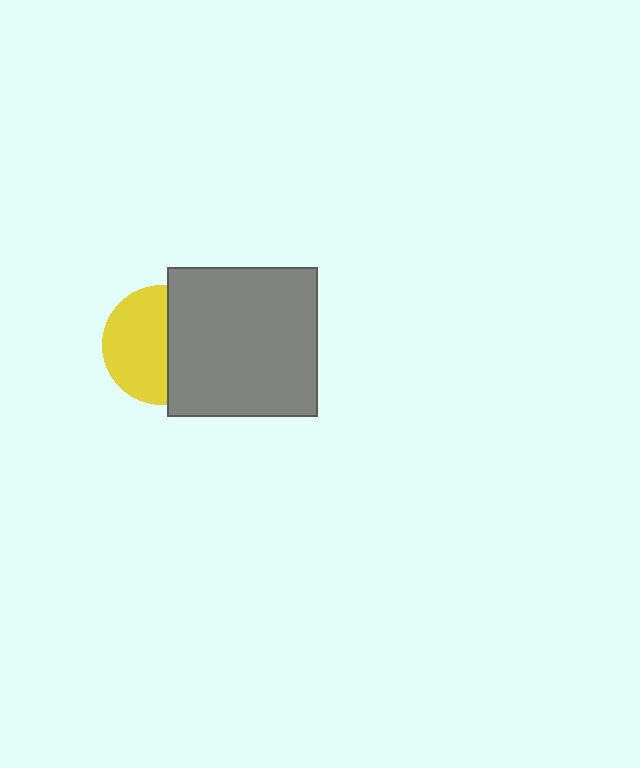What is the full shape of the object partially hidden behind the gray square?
The partially hidden object is a yellow circle.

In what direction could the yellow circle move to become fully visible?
The yellow circle could move left. That would shift it out from behind the gray square entirely.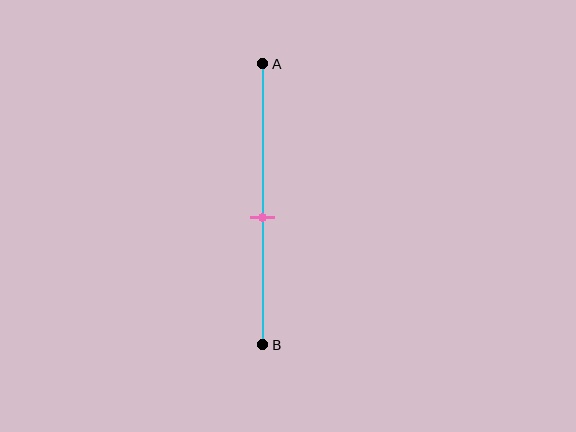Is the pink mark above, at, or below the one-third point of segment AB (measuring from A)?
The pink mark is below the one-third point of segment AB.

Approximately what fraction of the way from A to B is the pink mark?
The pink mark is approximately 55% of the way from A to B.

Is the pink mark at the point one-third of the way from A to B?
No, the mark is at about 55% from A, not at the 33% one-third point.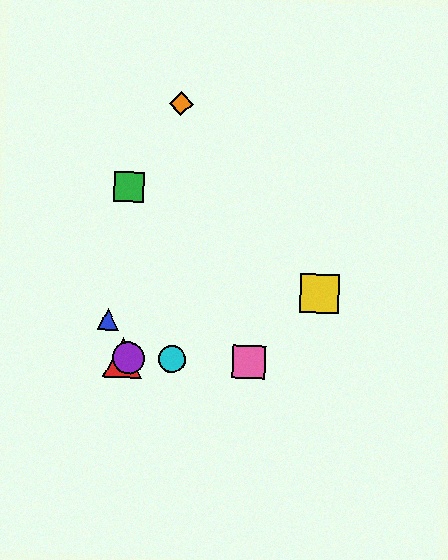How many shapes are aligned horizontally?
4 shapes (the red triangle, the purple circle, the cyan circle, the pink square) are aligned horizontally.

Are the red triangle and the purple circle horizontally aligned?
Yes, both are at y≈358.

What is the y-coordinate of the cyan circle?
The cyan circle is at y≈359.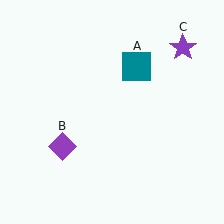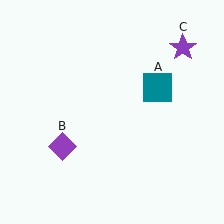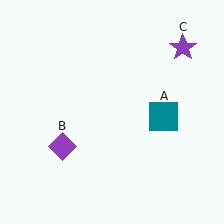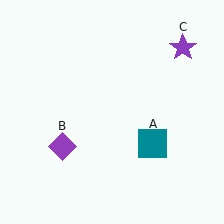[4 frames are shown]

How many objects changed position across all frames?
1 object changed position: teal square (object A).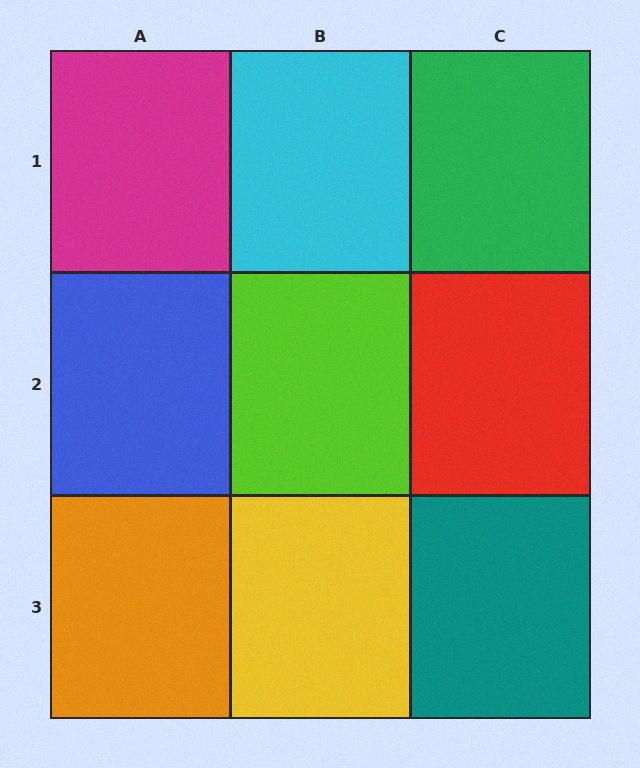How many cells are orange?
1 cell is orange.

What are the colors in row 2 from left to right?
Blue, lime, red.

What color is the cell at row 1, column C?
Green.